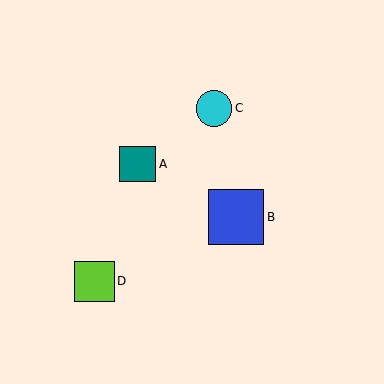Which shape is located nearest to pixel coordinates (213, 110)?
The cyan circle (labeled C) at (214, 108) is nearest to that location.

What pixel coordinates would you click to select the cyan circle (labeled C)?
Click at (214, 108) to select the cyan circle C.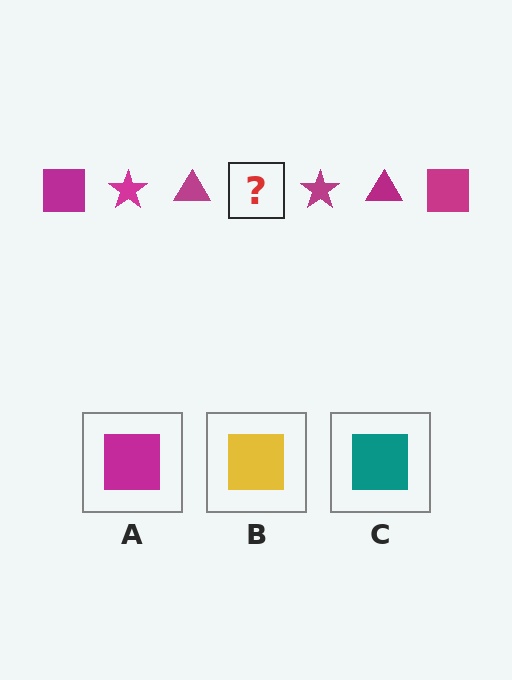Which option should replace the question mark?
Option A.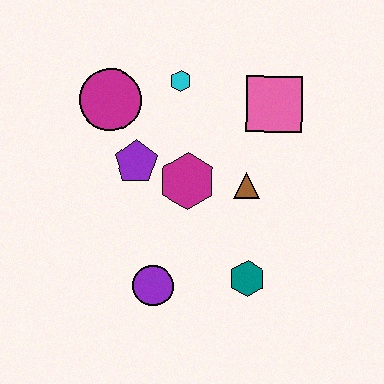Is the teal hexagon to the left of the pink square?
Yes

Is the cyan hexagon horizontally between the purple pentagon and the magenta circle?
No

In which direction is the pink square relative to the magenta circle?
The pink square is to the right of the magenta circle.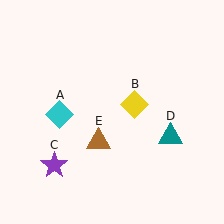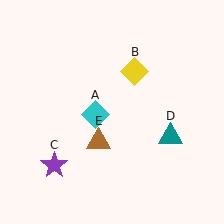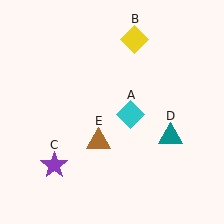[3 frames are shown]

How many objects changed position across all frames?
2 objects changed position: cyan diamond (object A), yellow diamond (object B).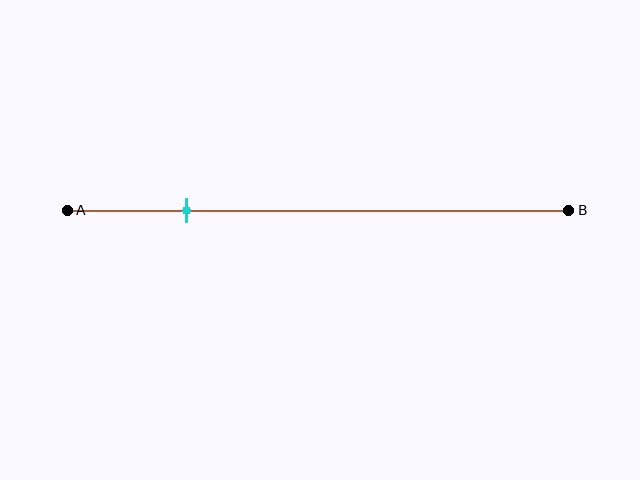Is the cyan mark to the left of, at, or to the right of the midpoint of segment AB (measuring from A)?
The cyan mark is to the left of the midpoint of segment AB.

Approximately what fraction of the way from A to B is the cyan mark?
The cyan mark is approximately 25% of the way from A to B.